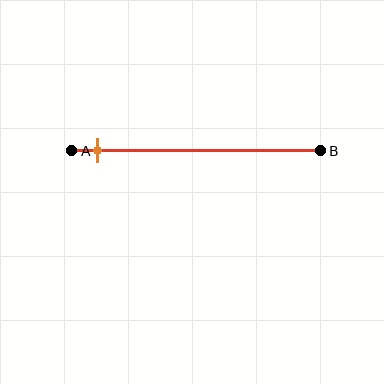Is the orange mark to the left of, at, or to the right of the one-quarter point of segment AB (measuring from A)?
The orange mark is to the left of the one-quarter point of segment AB.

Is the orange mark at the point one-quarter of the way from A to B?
No, the mark is at about 10% from A, not at the 25% one-quarter point.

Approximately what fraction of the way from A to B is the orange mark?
The orange mark is approximately 10% of the way from A to B.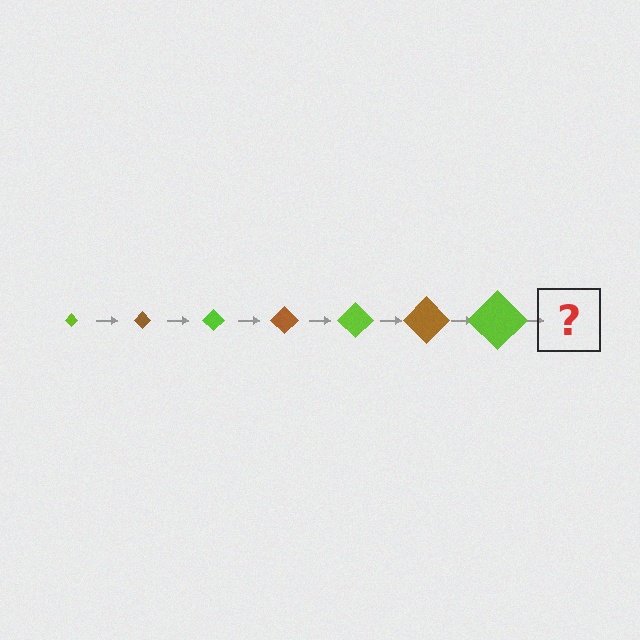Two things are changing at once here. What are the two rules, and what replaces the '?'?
The two rules are that the diamond grows larger each step and the color cycles through lime and brown. The '?' should be a brown diamond, larger than the previous one.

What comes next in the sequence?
The next element should be a brown diamond, larger than the previous one.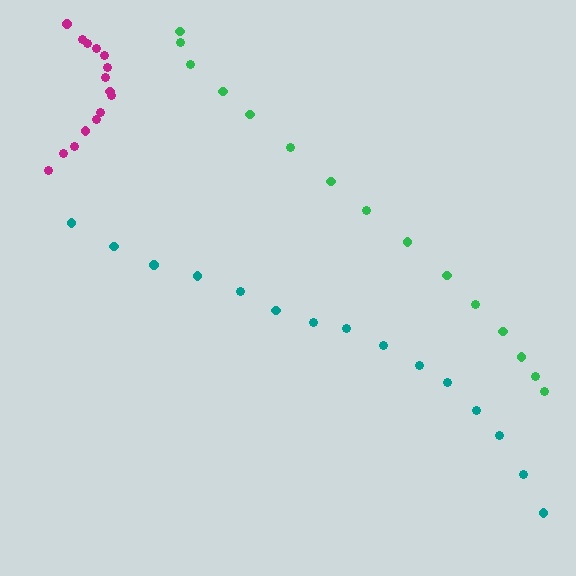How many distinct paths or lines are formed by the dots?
There are 3 distinct paths.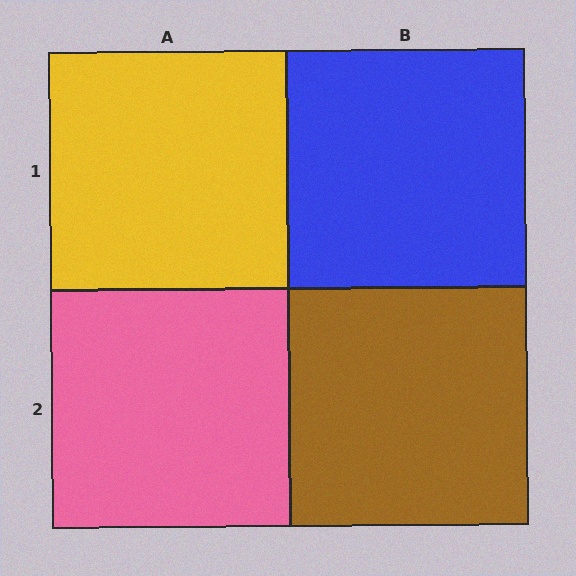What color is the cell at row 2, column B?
Brown.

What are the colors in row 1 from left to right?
Yellow, blue.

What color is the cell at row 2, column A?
Pink.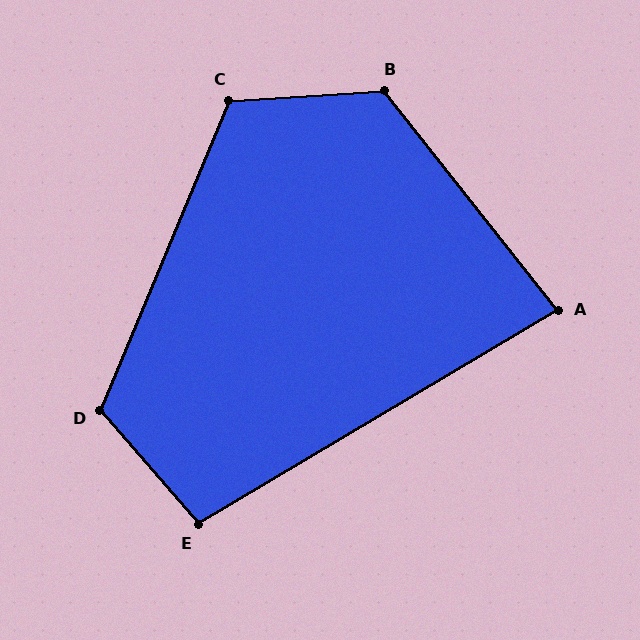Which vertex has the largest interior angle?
B, at approximately 125 degrees.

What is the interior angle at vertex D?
Approximately 117 degrees (obtuse).